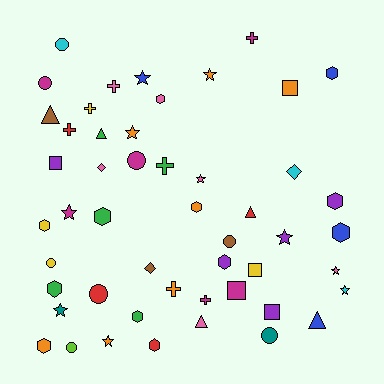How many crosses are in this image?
There are 7 crosses.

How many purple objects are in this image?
There are 5 purple objects.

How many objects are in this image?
There are 50 objects.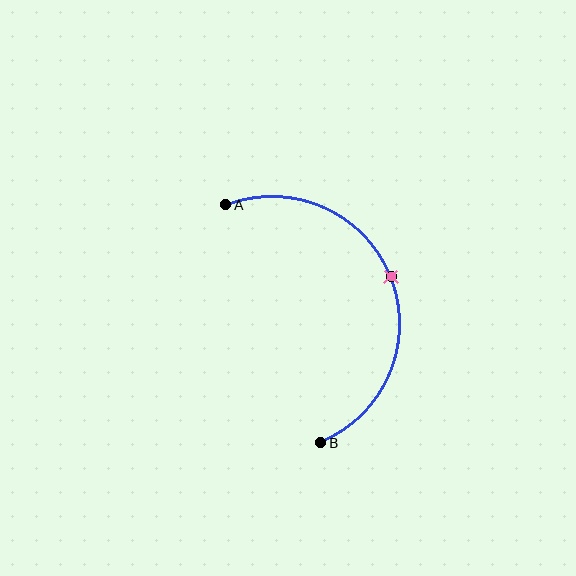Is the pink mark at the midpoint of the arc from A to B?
Yes. The pink mark lies on the arc at equal arc-length from both A and B — it is the arc midpoint.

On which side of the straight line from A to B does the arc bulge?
The arc bulges to the right of the straight line connecting A and B.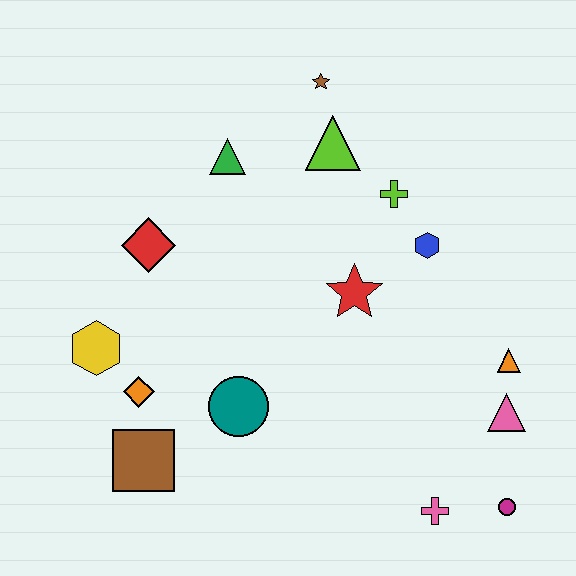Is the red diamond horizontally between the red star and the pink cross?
No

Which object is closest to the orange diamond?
The yellow hexagon is closest to the orange diamond.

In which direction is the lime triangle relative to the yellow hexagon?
The lime triangle is to the right of the yellow hexagon.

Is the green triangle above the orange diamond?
Yes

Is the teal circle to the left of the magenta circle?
Yes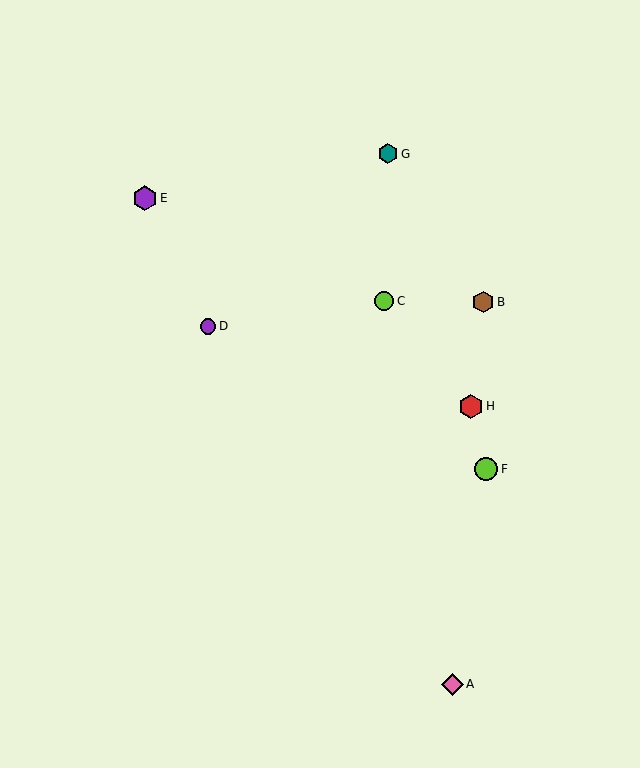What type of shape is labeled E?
Shape E is a purple hexagon.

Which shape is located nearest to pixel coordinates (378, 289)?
The lime circle (labeled C) at (384, 301) is nearest to that location.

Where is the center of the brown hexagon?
The center of the brown hexagon is at (483, 302).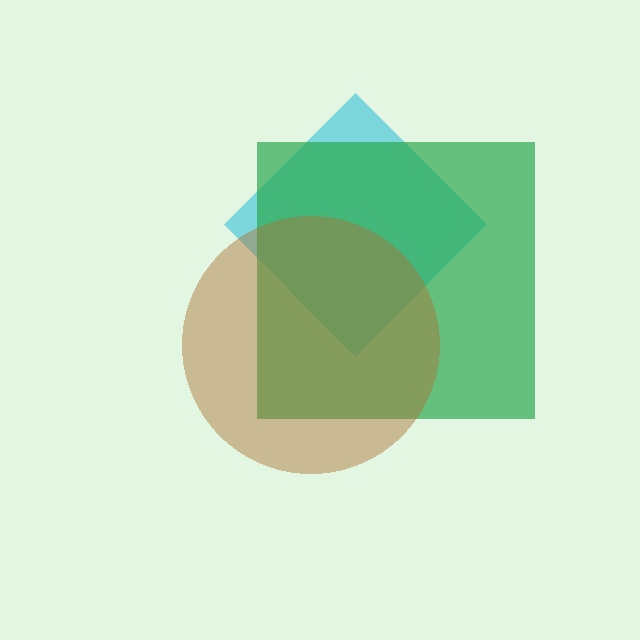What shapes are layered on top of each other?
The layered shapes are: a cyan diamond, a green square, a brown circle.